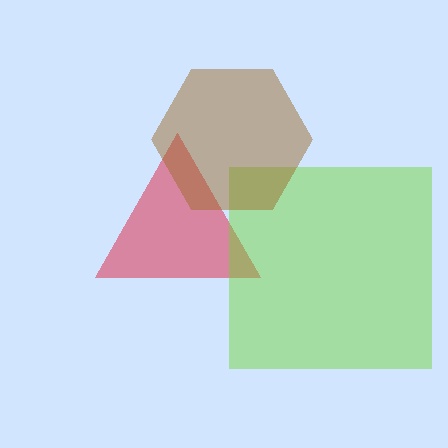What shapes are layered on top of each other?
The layered shapes are: a red triangle, a lime square, a brown hexagon.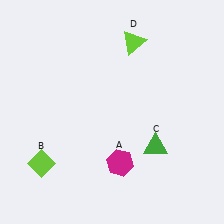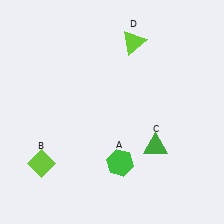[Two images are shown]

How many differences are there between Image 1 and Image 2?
There is 1 difference between the two images.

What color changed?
The hexagon (A) changed from magenta in Image 1 to green in Image 2.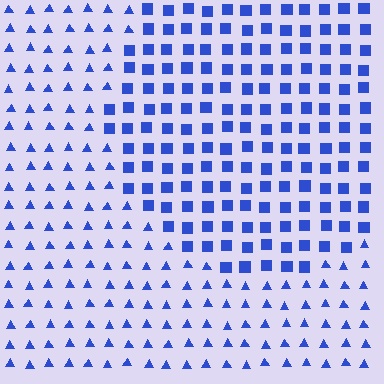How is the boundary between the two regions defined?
The boundary is defined by a change in element shape: squares inside vs. triangles outside. All elements share the same color and spacing.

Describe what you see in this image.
The image is filled with small blue elements arranged in a uniform grid. A circle-shaped region contains squares, while the surrounding area contains triangles. The boundary is defined purely by the change in element shape.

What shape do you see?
I see a circle.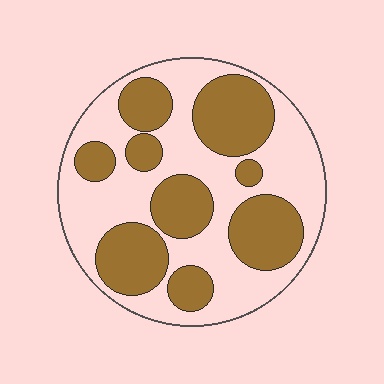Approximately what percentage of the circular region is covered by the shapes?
Approximately 45%.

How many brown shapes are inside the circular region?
9.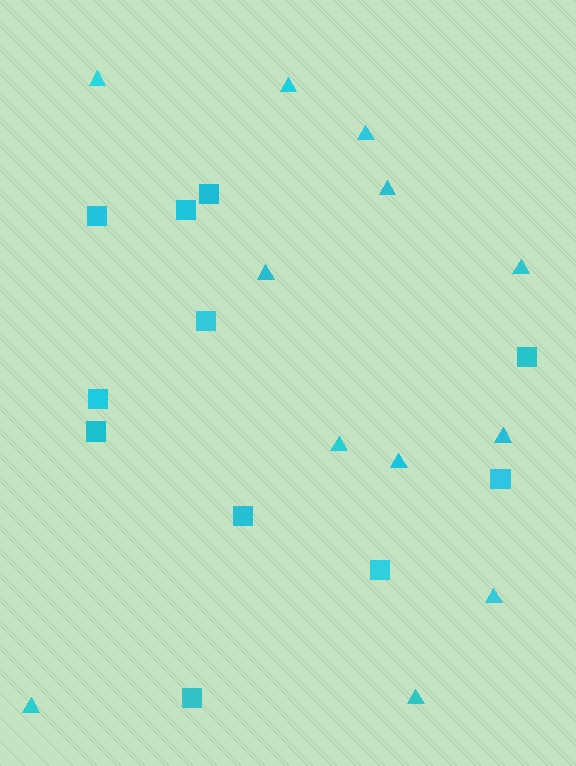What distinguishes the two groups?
There are 2 groups: one group of squares (11) and one group of triangles (12).